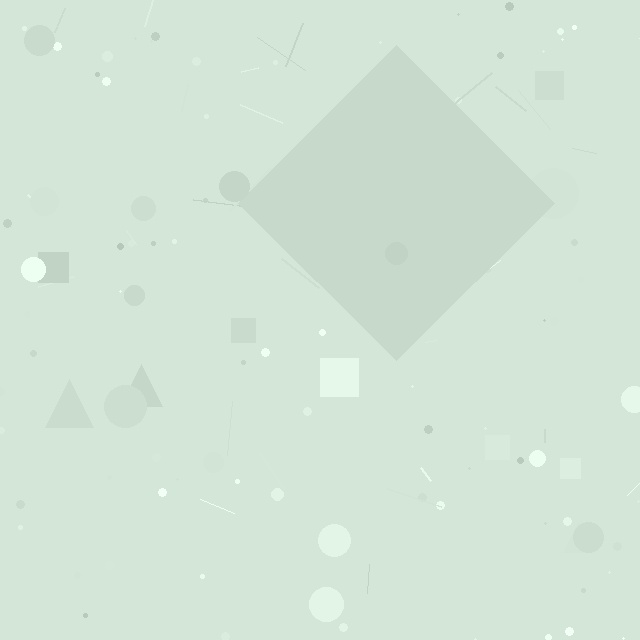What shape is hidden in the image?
A diamond is hidden in the image.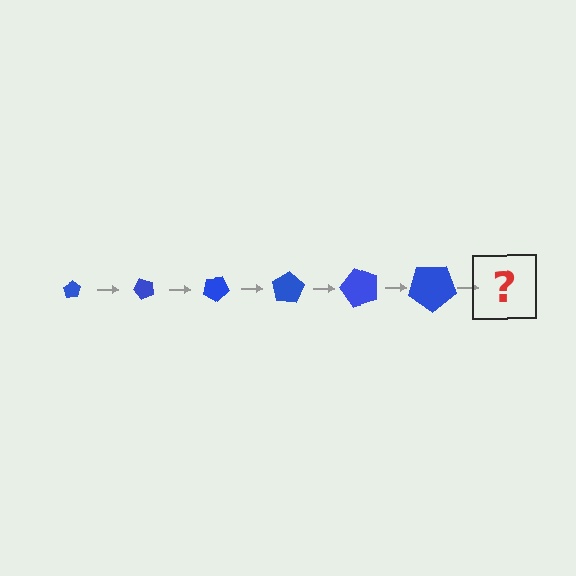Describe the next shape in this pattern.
It should be a pentagon, larger than the previous one and rotated 300 degrees from the start.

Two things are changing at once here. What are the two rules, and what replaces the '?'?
The two rules are that the pentagon grows larger each step and it rotates 50 degrees each step. The '?' should be a pentagon, larger than the previous one and rotated 300 degrees from the start.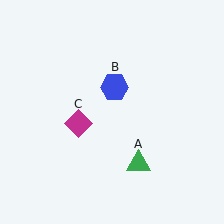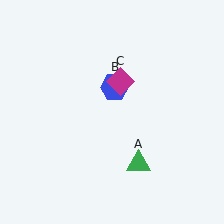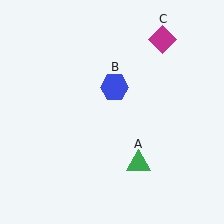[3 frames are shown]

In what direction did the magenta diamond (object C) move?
The magenta diamond (object C) moved up and to the right.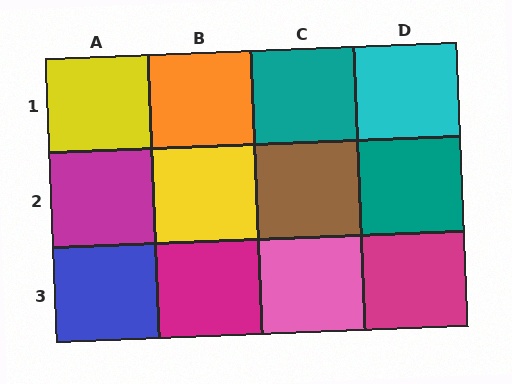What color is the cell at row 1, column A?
Yellow.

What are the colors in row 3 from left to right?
Blue, magenta, pink, magenta.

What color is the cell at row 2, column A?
Magenta.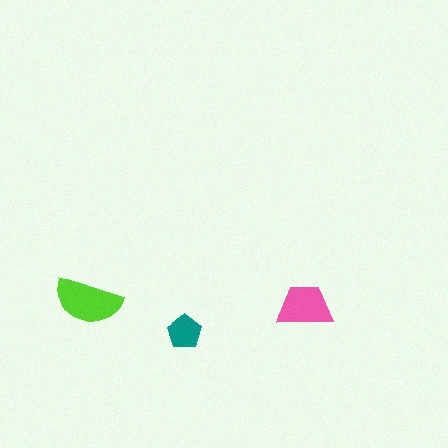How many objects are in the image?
There are 3 objects in the image.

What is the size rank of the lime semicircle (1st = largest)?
1st.